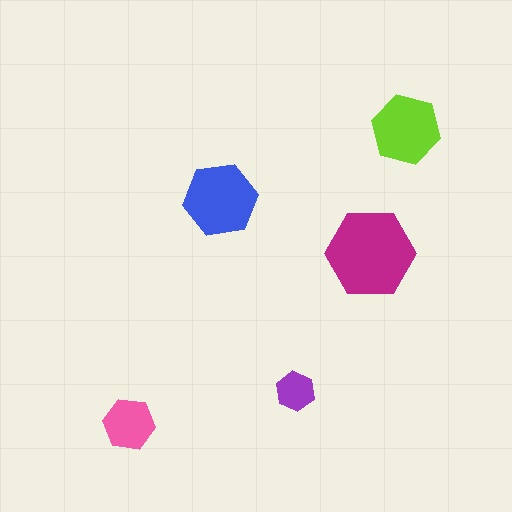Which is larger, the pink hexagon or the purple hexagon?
The pink one.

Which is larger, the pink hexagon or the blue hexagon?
The blue one.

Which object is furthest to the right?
The lime hexagon is rightmost.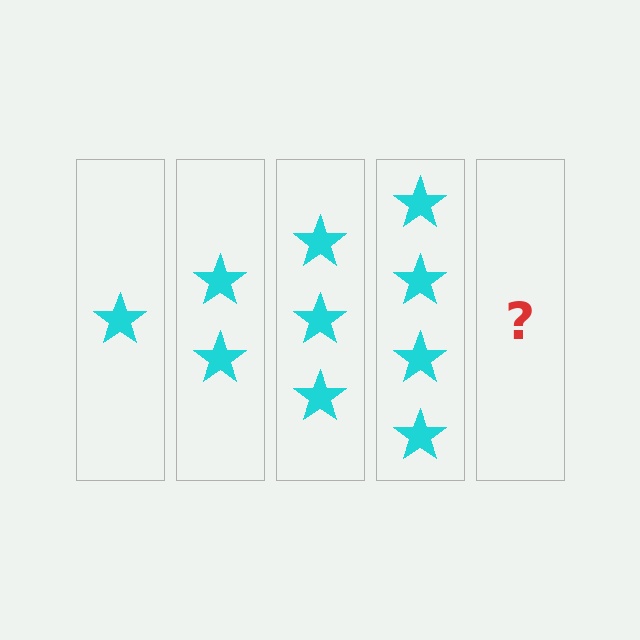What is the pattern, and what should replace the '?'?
The pattern is that each step adds one more star. The '?' should be 5 stars.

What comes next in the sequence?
The next element should be 5 stars.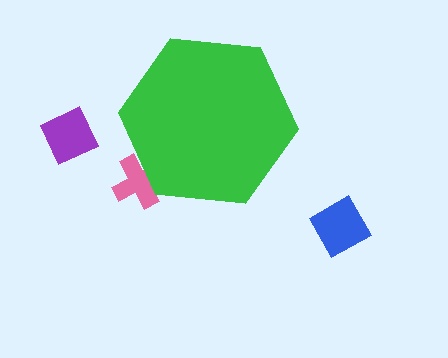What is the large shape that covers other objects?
A green hexagon.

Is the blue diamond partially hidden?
No, the blue diamond is fully visible.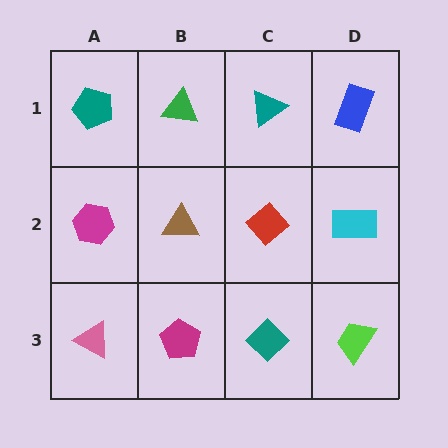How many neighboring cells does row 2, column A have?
3.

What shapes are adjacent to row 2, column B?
A green triangle (row 1, column B), a magenta pentagon (row 3, column B), a magenta hexagon (row 2, column A), a red diamond (row 2, column C).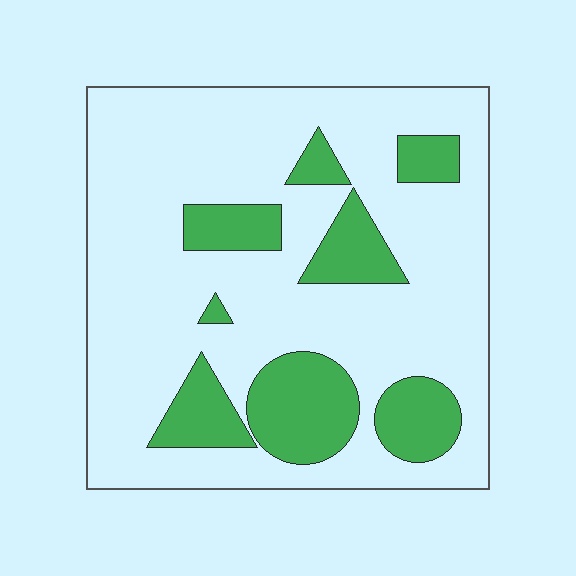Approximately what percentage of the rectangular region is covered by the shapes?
Approximately 25%.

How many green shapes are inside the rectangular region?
8.